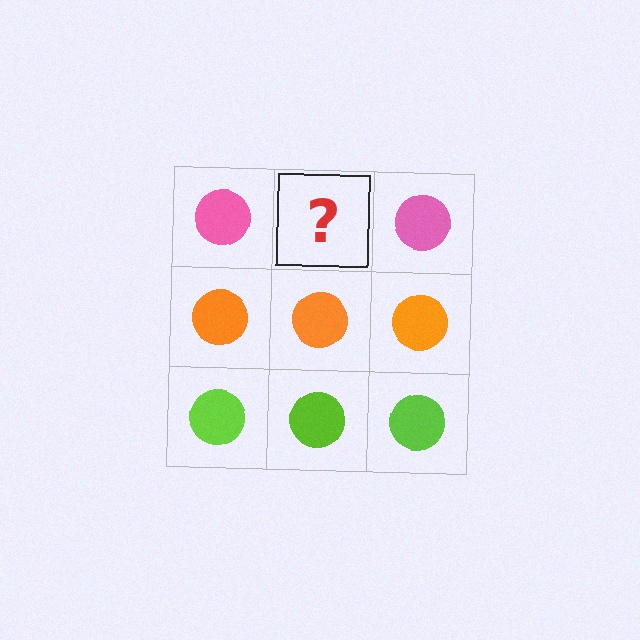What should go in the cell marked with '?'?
The missing cell should contain a pink circle.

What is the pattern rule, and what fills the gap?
The rule is that each row has a consistent color. The gap should be filled with a pink circle.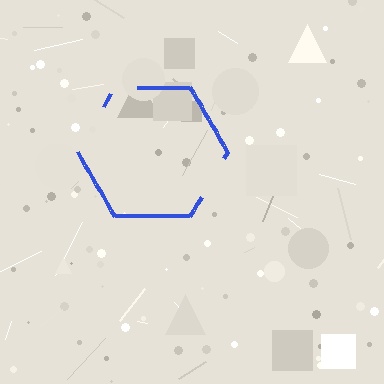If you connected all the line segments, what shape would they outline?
They would outline a hexagon.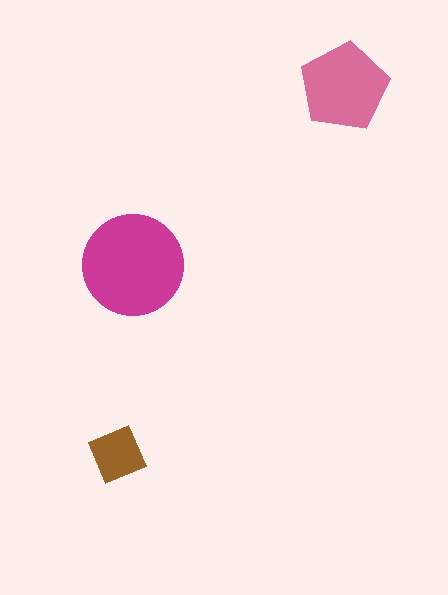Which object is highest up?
The pink pentagon is topmost.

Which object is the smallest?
The brown diamond.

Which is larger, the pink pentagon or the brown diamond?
The pink pentagon.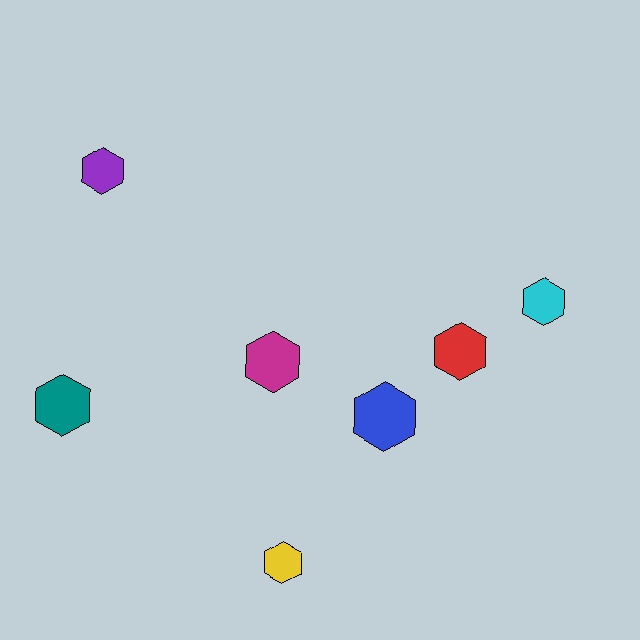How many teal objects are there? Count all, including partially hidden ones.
There is 1 teal object.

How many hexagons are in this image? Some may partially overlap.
There are 7 hexagons.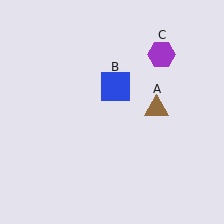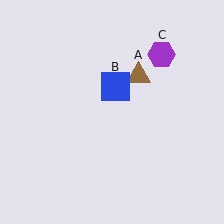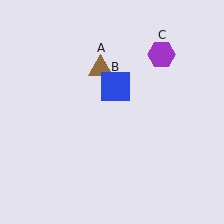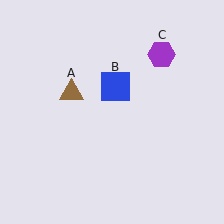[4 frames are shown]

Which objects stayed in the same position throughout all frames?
Blue square (object B) and purple hexagon (object C) remained stationary.